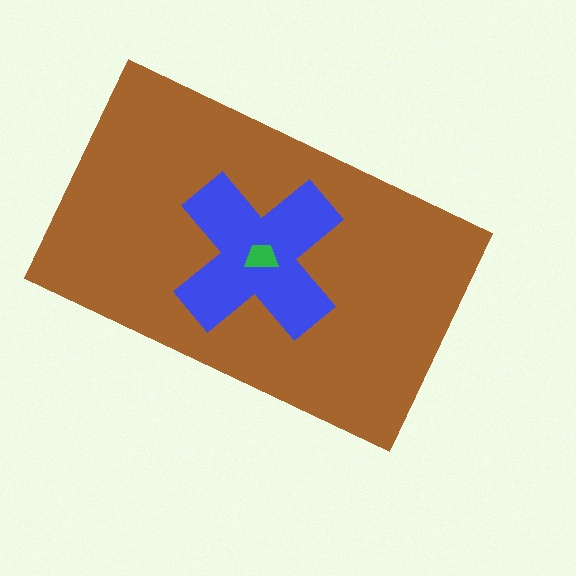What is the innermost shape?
The green trapezoid.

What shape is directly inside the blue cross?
The green trapezoid.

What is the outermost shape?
The brown rectangle.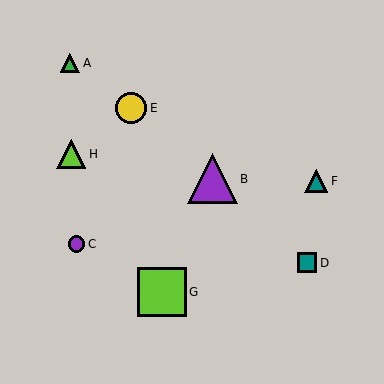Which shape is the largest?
The purple triangle (labeled B) is the largest.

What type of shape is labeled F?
Shape F is a teal triangle.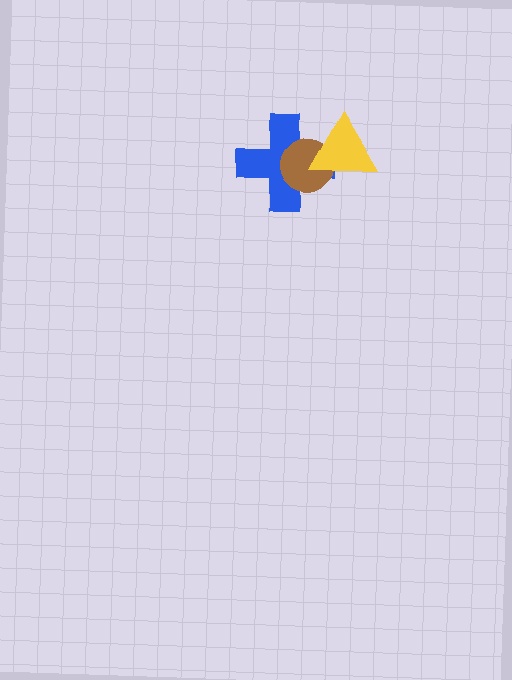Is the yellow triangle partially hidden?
No, no other shape covers it.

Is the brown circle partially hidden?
Yes, it is partially covered by another shape.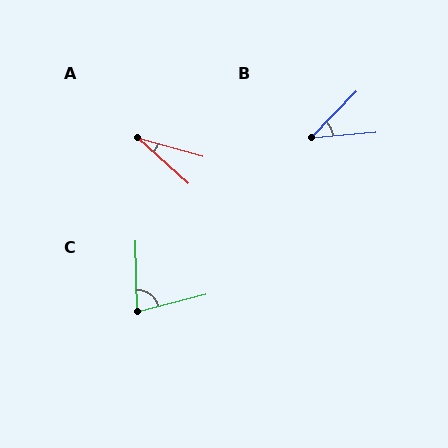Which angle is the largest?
C, at approximately 77 degrees.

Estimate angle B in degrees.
Approximately 41 degrees.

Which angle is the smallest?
A, at approximately 26 degrees.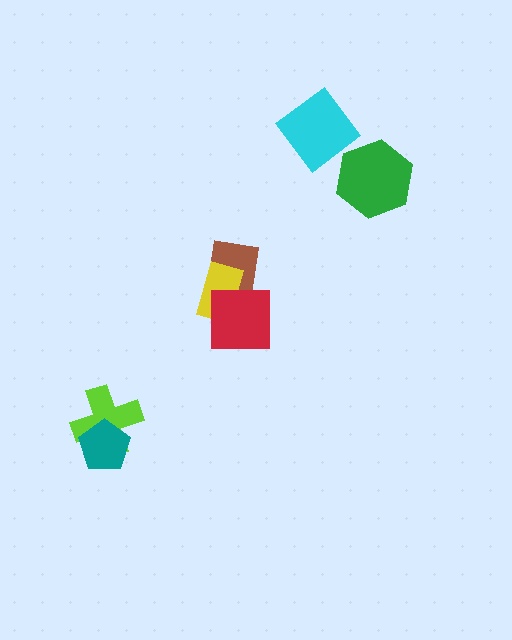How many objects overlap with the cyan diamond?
0 objects overlap with the cyan diamond.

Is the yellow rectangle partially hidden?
Yes, it is partially covered by another shape.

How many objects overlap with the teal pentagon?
1 object overlaps with the teal pentagon.